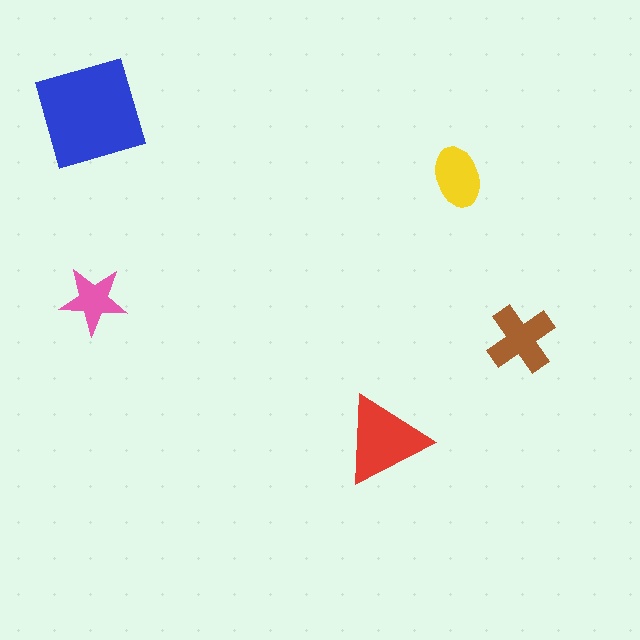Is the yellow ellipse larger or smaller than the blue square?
Smaller.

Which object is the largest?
The blue square.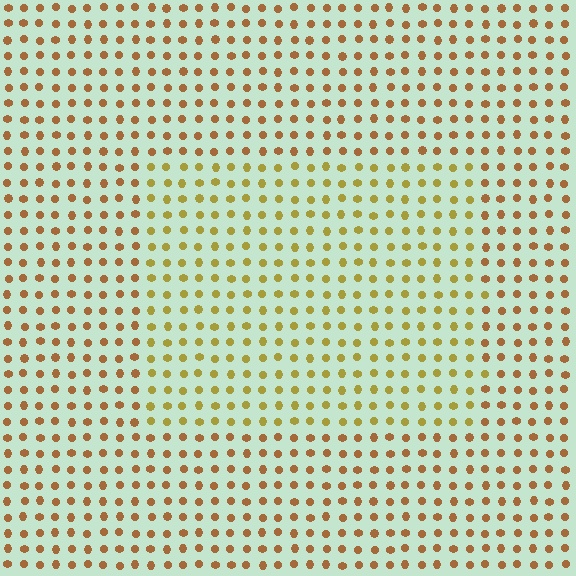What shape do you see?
I see a rectangle.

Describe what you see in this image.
The image is filled with small brown elements in a uniform arrangement. A rectangle-shaped region is visible where the elements are tinted to a slightly different hue, forming a subtle color boundary.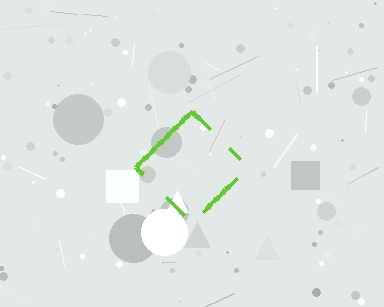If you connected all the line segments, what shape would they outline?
They would outline a diamond.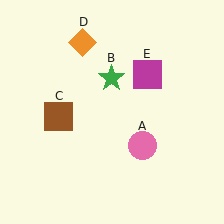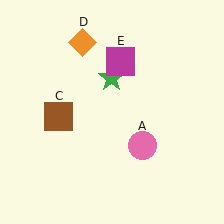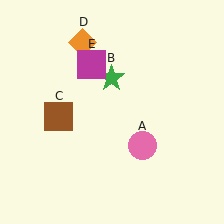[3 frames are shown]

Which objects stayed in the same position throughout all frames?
Pink circle (object A) and green star (object B) and brown square (object C) and orange diamond (object D) remained stationary.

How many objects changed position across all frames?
1 object changed position: magenta square (object E).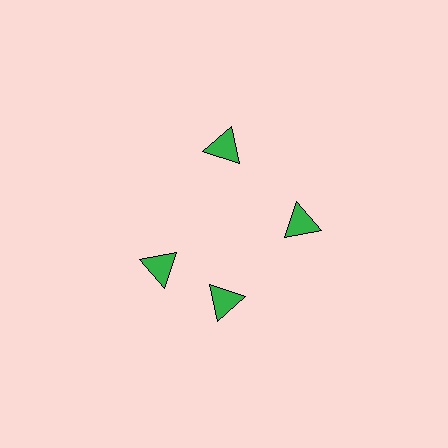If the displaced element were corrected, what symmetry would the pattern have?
It would have 4-fold rotational symmetry — the pattern would map onto itself every 90 degrees.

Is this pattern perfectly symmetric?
No. The 4 green triangles are arranged in a ring, but one element near the 9 o'clock position is rotated out of alignment along the ring, breaking the 4-fold rotational symmetry.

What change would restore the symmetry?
The symmetry would be restored by rotating it back into even spacing with its neighbors so that all 4 triangles sit at equal angles and equal distance from the center.